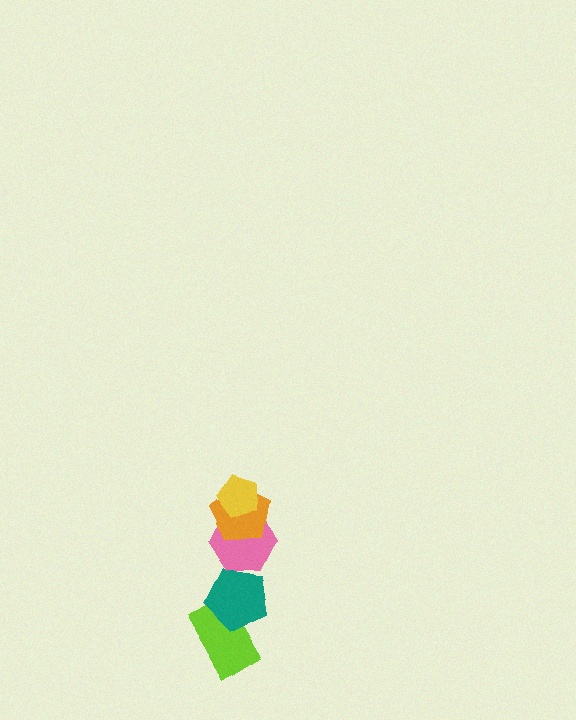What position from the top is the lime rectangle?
The lime rectangle is 5th from the top.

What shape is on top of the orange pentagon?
The yellow pentagon is on top of the orange pentagon.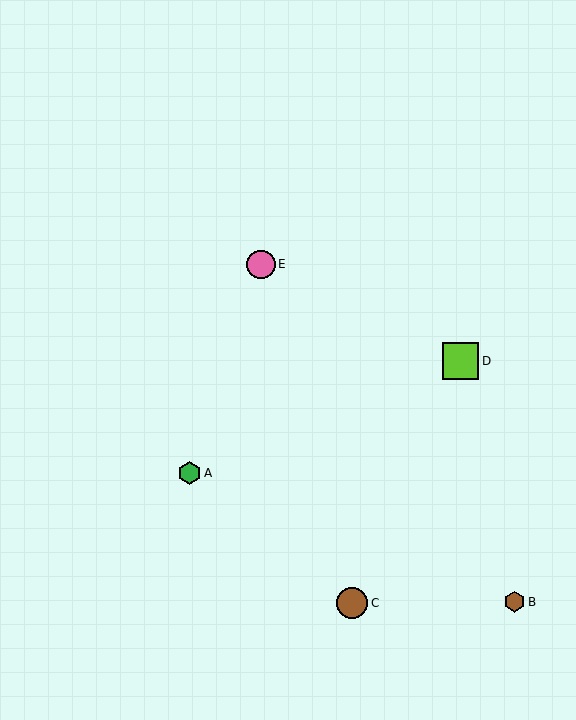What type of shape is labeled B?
Shape B is a brown hexagon.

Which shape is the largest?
The lime square (labeled D) is the largest.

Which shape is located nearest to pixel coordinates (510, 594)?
The brown hexagon (labeled B) at (515, 602) is nearest to that location.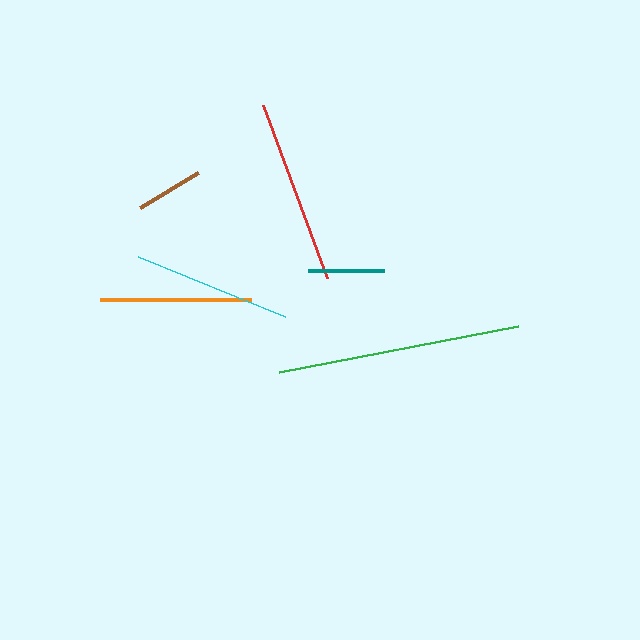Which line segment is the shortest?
The brown line is the shortest at approximately 68 pixels.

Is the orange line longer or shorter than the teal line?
The orange line is longer than the teal line.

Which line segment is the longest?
The green line is the longest at approximately 243 pixels.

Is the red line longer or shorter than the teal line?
The red line is longer than the teal line.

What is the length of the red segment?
The red segment is approximately 184 pixels long.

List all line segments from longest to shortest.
From longest to shortest: green, red, cyan, orange, teal, brown.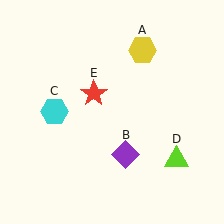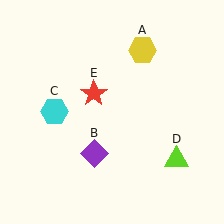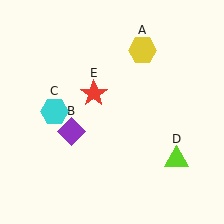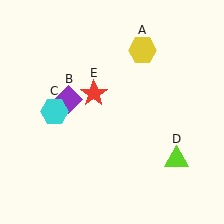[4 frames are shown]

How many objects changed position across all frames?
1 object changed position: purple diamond (object B).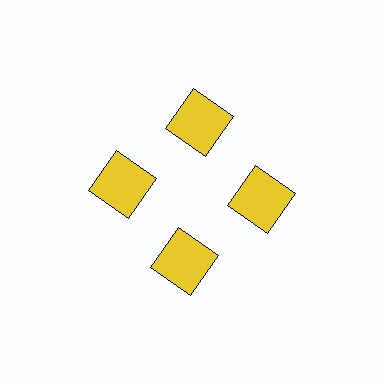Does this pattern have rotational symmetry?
Yes, this pattern has 4-fold rotational symmetry. It looks the same after rotating 90 degrees around the center.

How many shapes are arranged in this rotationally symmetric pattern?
There are 4 shapes, arranged in 4 groups of 1.